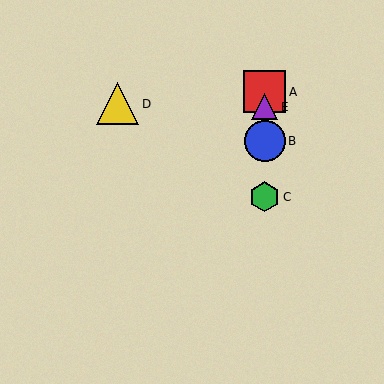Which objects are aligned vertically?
Objects A, B, C, E are aligned vertically.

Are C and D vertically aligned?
No, C is at x≈265 and D is at x≈118.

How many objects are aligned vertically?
4 objects (A, B, C, E) are aligned vertically.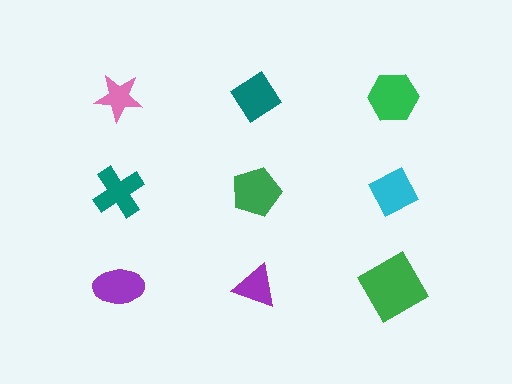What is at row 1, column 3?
A green hexagon.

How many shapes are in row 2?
3 shapes.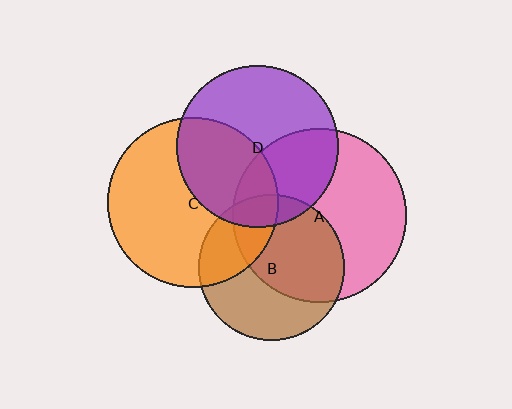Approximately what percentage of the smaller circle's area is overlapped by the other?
Approximately 40%.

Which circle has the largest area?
Circle A (pink).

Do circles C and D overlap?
Yes.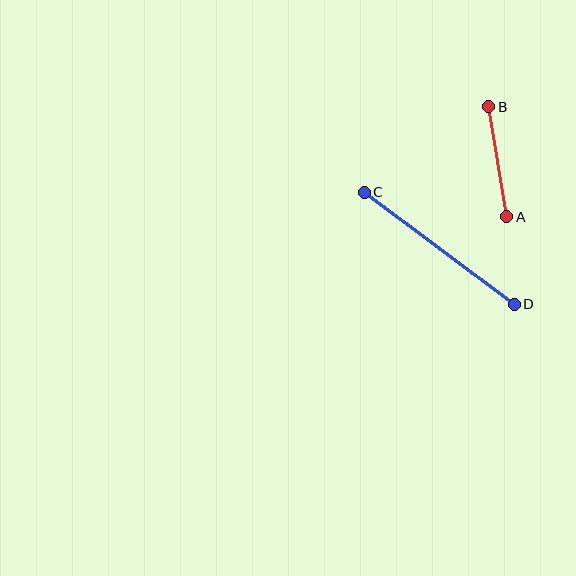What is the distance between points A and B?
The distance is approximately 111 pixels.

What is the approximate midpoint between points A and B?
The midpoint is at approximately (498, 162) pixels.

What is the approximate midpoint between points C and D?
The midpoint is at approximately (439, 248) pixels.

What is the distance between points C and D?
The distance is approximately 187 pixels.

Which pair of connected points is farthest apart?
Points C and D are farthest apart.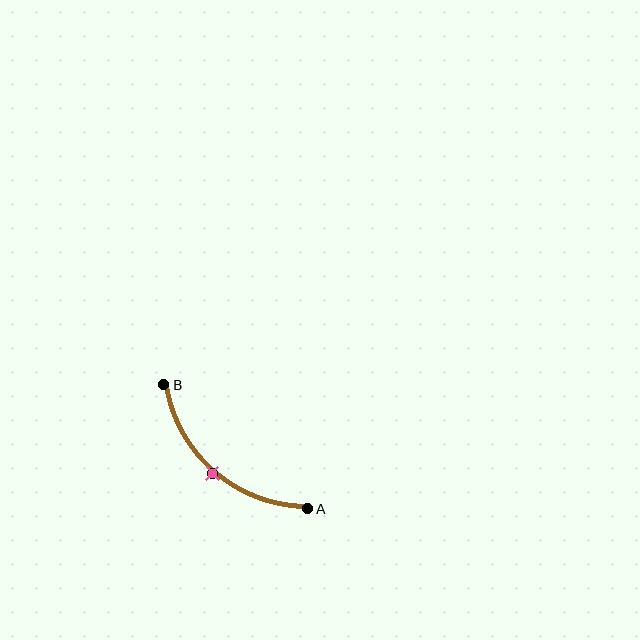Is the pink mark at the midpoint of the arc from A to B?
Yes. The pink mark lies on the arc at equal arc-length from both A and B — it is the arc midpoint.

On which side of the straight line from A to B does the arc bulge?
The arc bulges below and to the left of the straight line connecting A and B.